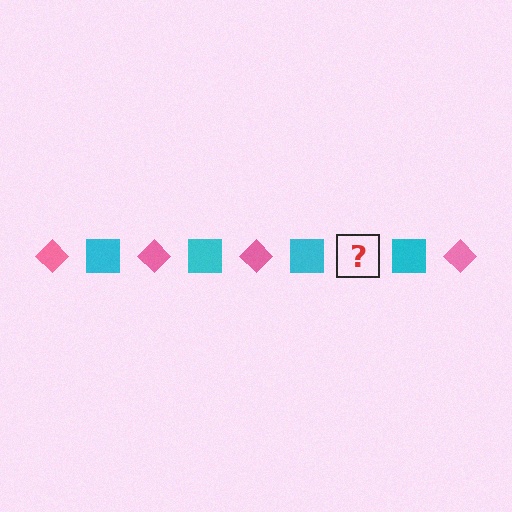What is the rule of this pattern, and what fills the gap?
The rule is that the pattern alternates between pink diamond and cyan square. The gap should be filled with a pink diamond.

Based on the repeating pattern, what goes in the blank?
The blank should be a pink diamond.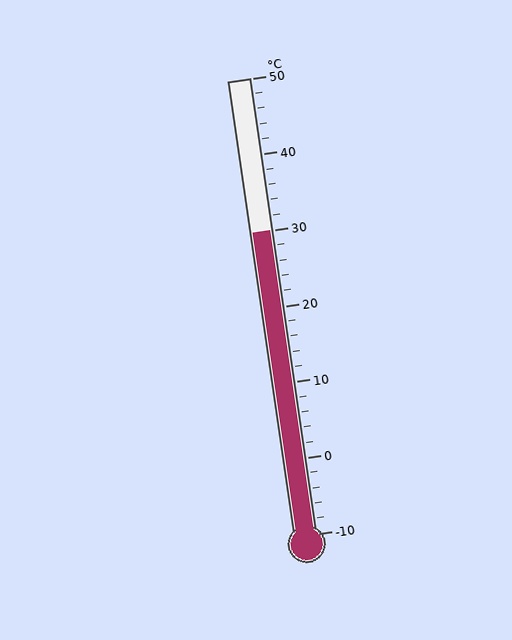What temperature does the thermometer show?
The thermometer shows approximately 30°C.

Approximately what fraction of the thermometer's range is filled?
The thermometer is filled to approximately 65% of its range.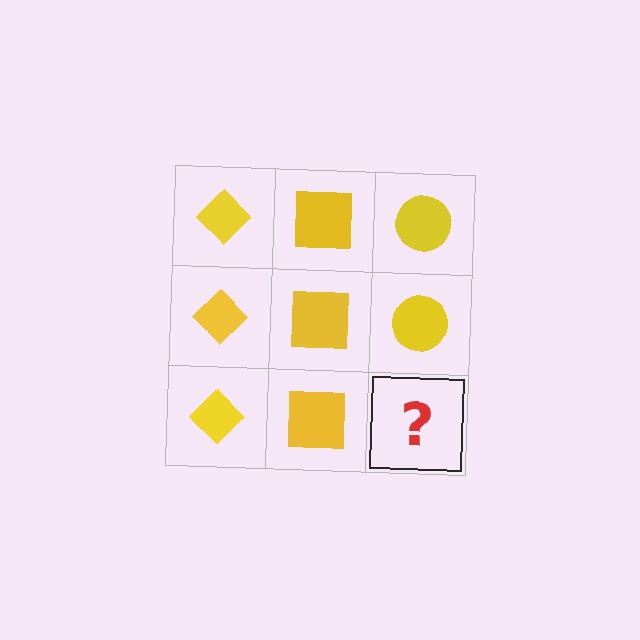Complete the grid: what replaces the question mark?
The question mark should be replaced with a yellow circle.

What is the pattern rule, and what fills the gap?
The rule is that each column has a consistent shape. The gap should be filled with a yellow circle.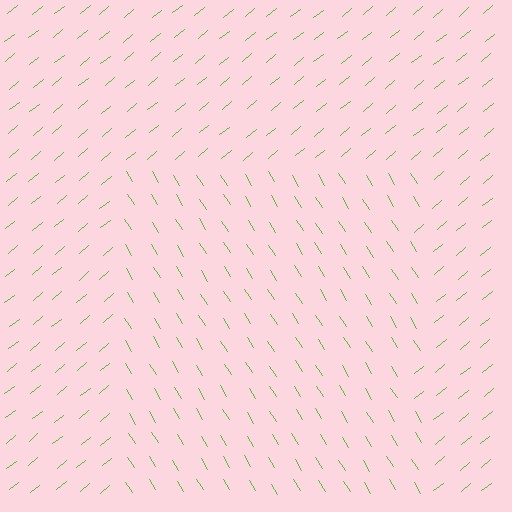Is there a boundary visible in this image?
Yes, there is a texture boundary formed by a change in line orientation.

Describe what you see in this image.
The image is filled with small lime line segments. A rectangle region in the image has lines oriented differently from the surrounding lines, creating a visible texture boundary.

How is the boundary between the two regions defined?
The boundary is defined purely by a change in line orientation (approximately 83 degrees difference). All lines are the same color and thickness.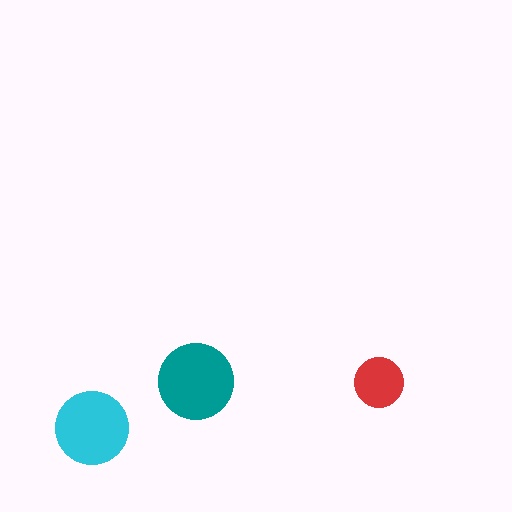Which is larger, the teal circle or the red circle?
The teal one.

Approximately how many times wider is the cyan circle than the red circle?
About 1.5 times wider.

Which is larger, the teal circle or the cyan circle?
The teal one.